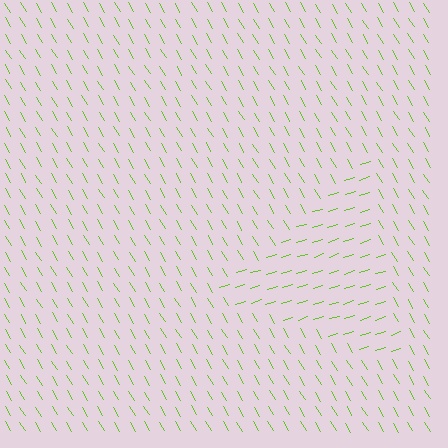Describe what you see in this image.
The image is filled with small lime line segments. A triangle region in the image has lines oriented differently from the surrounding lines, creating a visible texture boundary.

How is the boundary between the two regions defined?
The boundary is defined purely by a change in line orientation (approximately 77 degrees difference). All lines are the same color and thickness.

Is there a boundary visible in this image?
Yes, there is a texture boundary formed by a change in line orientation.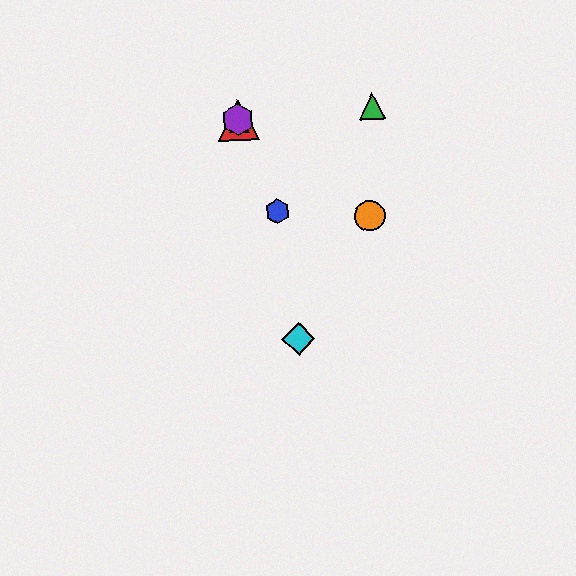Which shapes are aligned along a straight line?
The red triangle, the blue hexagon, the yellow triangle, the purple hexagon are aligned along a straight line.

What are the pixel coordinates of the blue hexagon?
The blue hexagon is at (277, 211).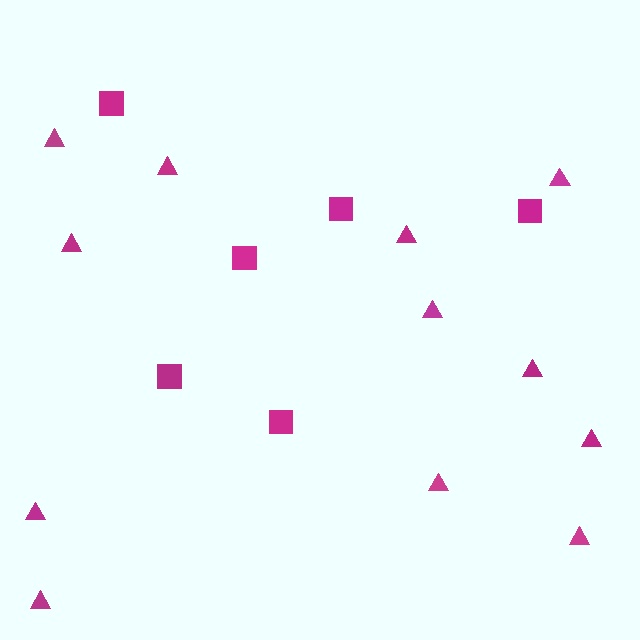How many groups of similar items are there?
There are 2 groups: one group of triangles (12) and one group of squares (6).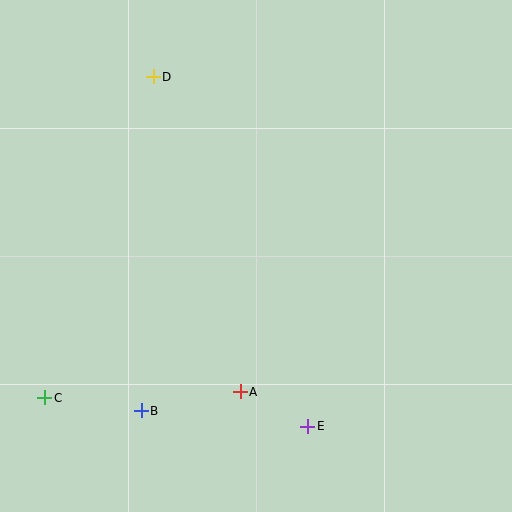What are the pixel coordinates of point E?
Point E is at (308, 426).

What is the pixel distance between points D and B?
The distance between D and B is 334 pixels.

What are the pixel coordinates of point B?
Point B is at (141, 411).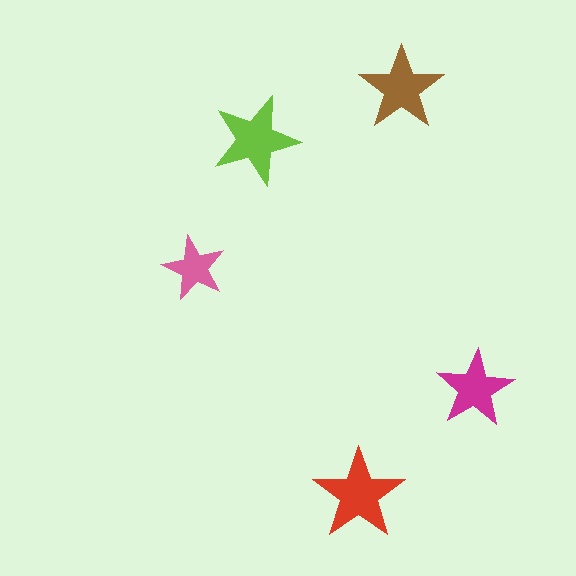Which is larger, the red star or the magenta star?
The red one.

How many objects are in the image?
There are 5 objects in the image.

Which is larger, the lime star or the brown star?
The lime one.